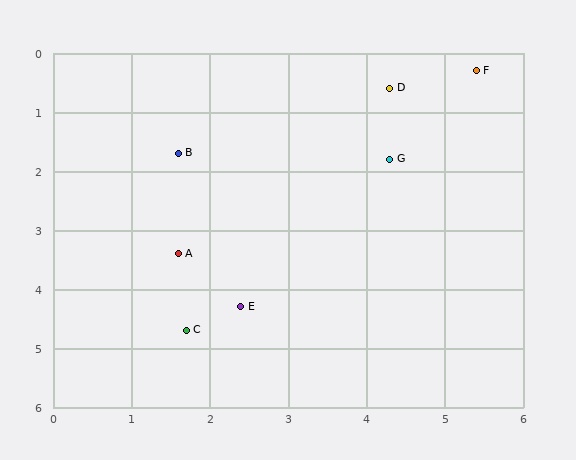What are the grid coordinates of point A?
Point A is at approximately (1.6, 3.4).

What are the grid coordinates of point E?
Point E is at approximately (2.4, 4.3).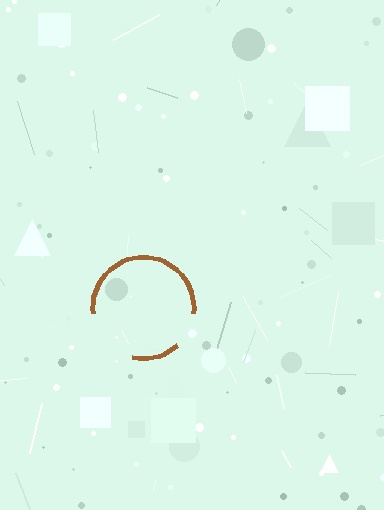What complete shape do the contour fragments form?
The contour fragments form a circle.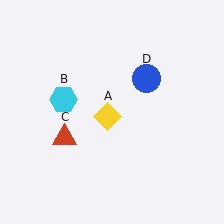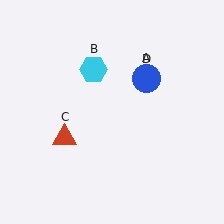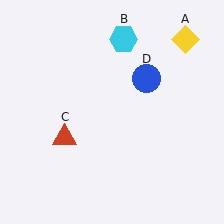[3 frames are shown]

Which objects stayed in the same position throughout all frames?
Red triangle (object C) and blue circle (object D) remained stationary.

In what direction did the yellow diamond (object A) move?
The yellow diamond (object A) moved up and to the right.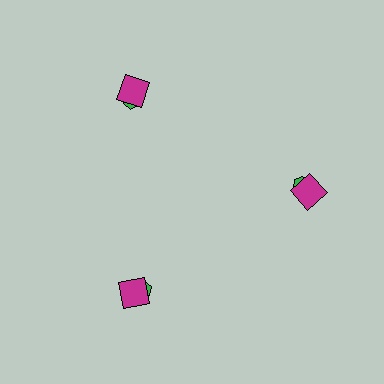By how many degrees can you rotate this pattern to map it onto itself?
The pattern maps onto itself every 120 degrees of rotation.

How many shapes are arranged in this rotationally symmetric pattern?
There are 6 shapes, arranged in 3 groups of 2.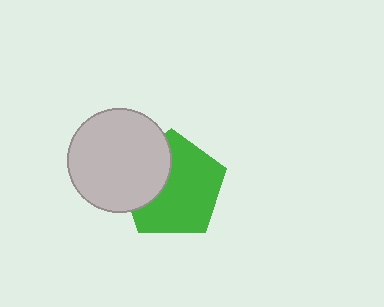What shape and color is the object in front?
The object in front is a light gray circle.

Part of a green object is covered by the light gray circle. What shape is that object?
It is a pentagon.